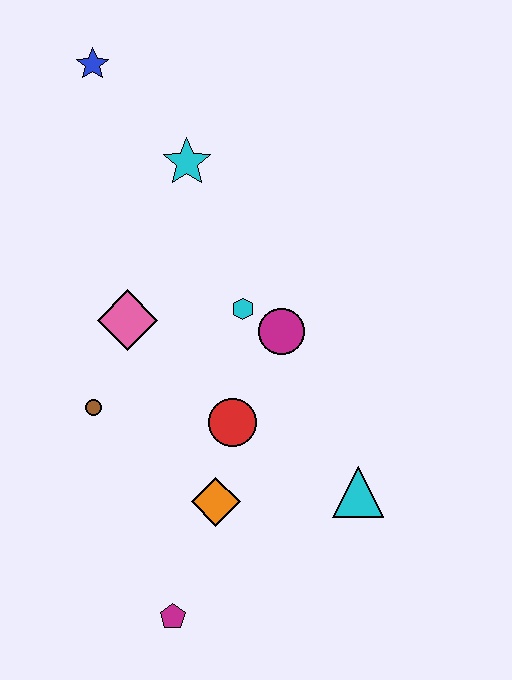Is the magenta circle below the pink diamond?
Yes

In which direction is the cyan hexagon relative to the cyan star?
The cyan hexagon is below the cyan star.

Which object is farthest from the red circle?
The blue star is farthest from the red circle.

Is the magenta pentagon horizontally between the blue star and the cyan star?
Yes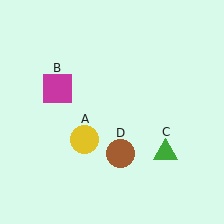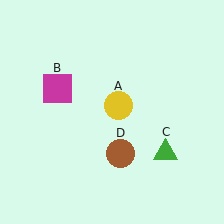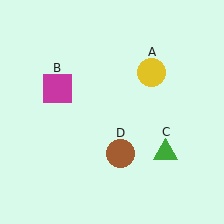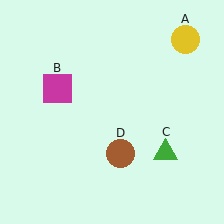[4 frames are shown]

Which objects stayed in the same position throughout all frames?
Magenta square (object B) and green triangle (object C) and brown circle (object D) remained stationary.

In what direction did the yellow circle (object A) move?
The yellow circle (object A) moved up and to the right.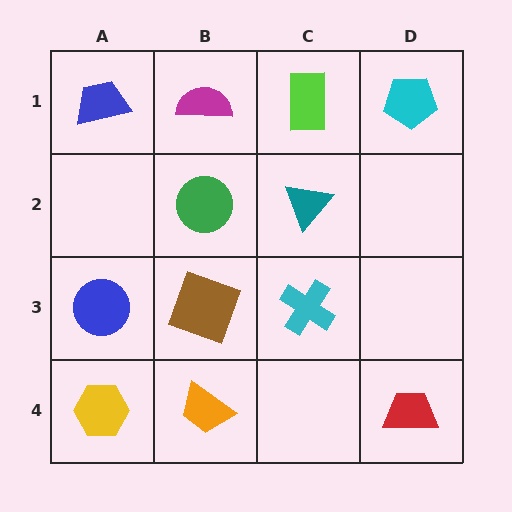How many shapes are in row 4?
3 shapes.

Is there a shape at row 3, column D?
No, that cell is empty.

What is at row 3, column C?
A cyan cross.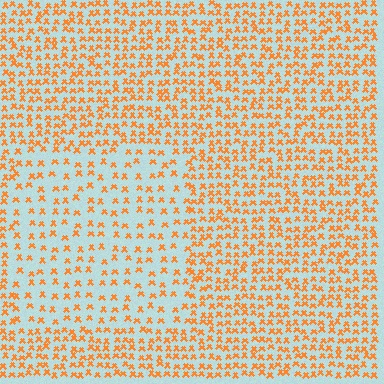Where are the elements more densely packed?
The elements are more densely packed outside the rectangle boundary.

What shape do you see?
I see a rectangle.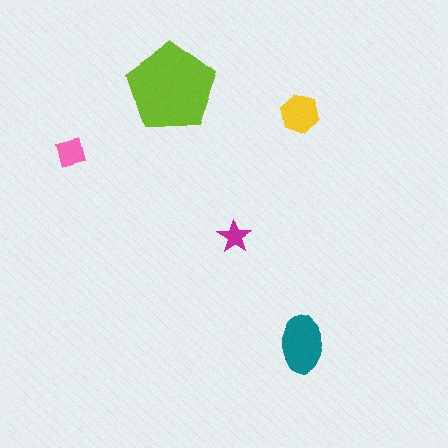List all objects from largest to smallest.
The lime pentagon, the teal ellipse, the yellow hexagon, the pink square, the magenta star.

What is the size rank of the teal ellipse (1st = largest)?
2nd.